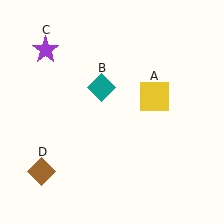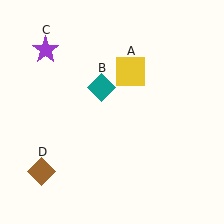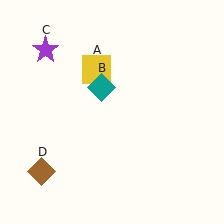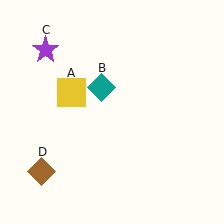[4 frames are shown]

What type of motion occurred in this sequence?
The yellow square (object A) rotated counterclockwise around the center of the scene.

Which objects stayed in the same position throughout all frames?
Teal diamond (object B) and purple star (object C) and brown diamond (object D) remained stationary.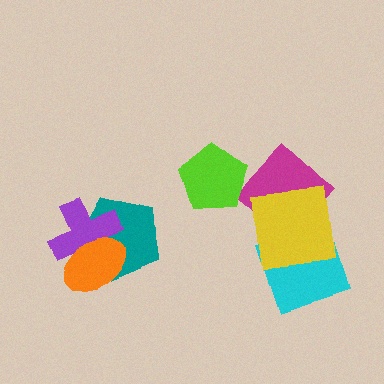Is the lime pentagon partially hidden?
No, no other shape covers it.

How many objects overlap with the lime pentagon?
0 objects overlap with the lime pentagon.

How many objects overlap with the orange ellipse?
2 objects overlap with the orange ellipse.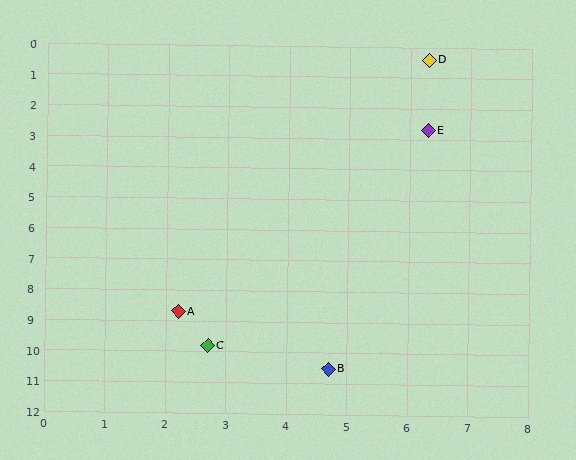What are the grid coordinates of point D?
Point D is at approximately (6.3, 0.4).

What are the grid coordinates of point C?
Point C is at approximately (2.7, 9.8).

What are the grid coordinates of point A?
Point A is at approximately (2.2, 8.7).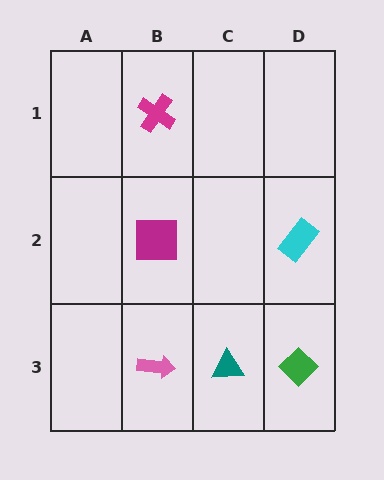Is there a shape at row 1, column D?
No, that cell is empty.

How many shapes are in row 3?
3 shapes.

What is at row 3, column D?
A green diamond.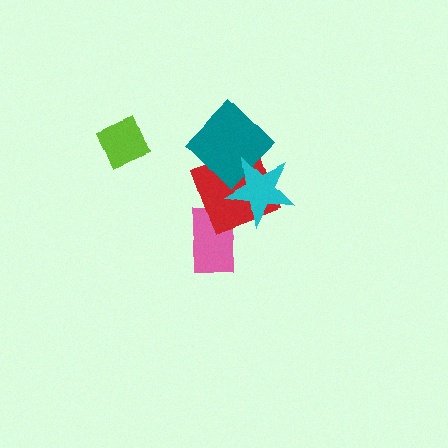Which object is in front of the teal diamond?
The cyan star is in front of the teal diamond.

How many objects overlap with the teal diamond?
2 objects overlap with the teal diamond.